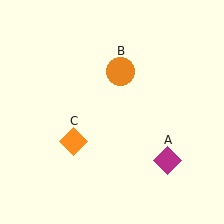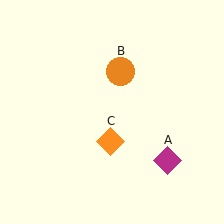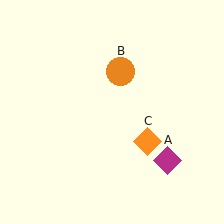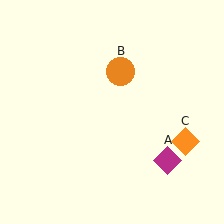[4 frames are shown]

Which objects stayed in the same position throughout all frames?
Magenta diamond (object A) and orange circle (object B) remained stationary.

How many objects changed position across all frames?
1 object changed position: orange diamond (object C).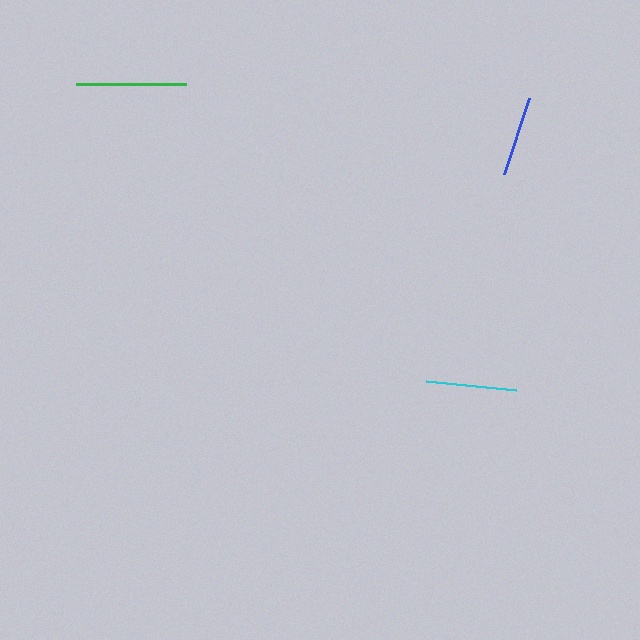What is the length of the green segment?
The green segment is approximately 111 pixels long.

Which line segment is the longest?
The green line is the longest at approximately 111 pixels.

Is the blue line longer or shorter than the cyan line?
The cyan line is longer than the blue line.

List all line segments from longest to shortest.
From longest to shortest: green, cyan, blue.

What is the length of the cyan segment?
The cyan segment is approximately 91 pixels long.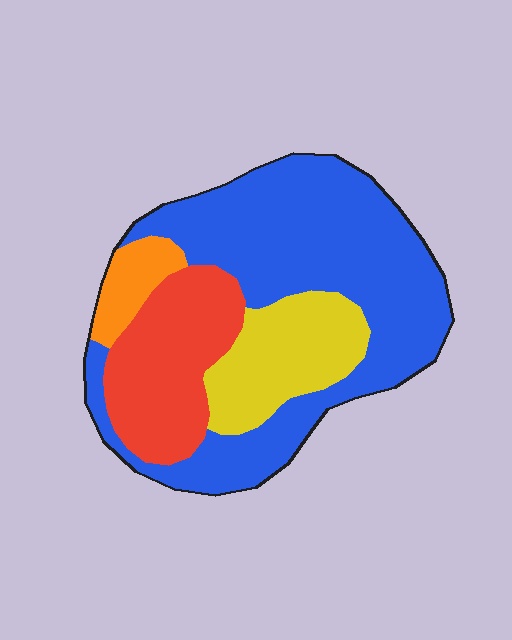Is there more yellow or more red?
Red.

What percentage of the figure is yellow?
Yellow covers around 15% of the figure.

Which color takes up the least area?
Orange, at roughly 5%.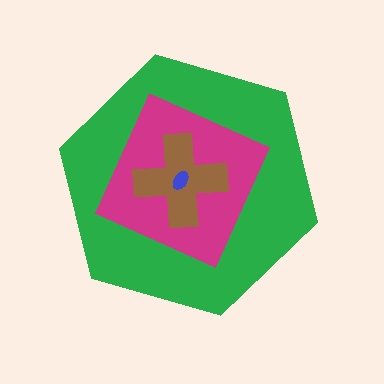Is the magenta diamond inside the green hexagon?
Yes.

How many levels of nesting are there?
4.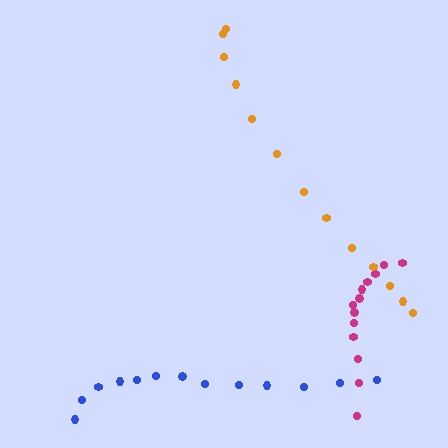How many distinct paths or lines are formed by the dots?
There are 3 distinct paths.